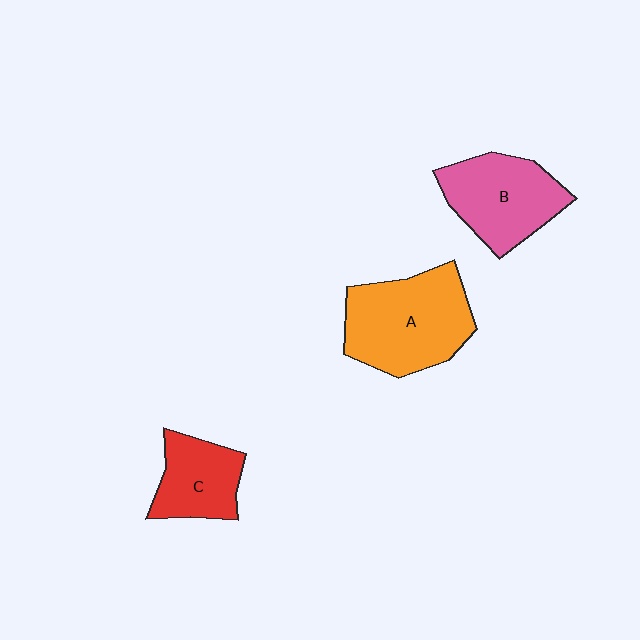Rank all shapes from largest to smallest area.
From largest to smallest: A (orange), B (pink), C (red).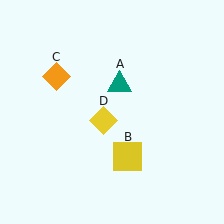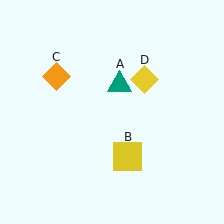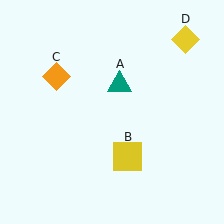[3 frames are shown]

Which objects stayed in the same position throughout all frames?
Teal triangle (object A) and yellow square (object B) and orange diamond (object C) remained stationary.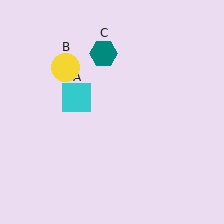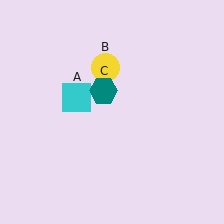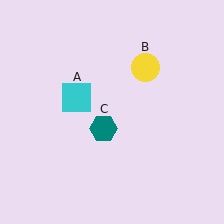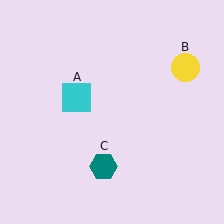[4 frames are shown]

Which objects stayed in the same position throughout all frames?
Cyan square (object A) remained stationary.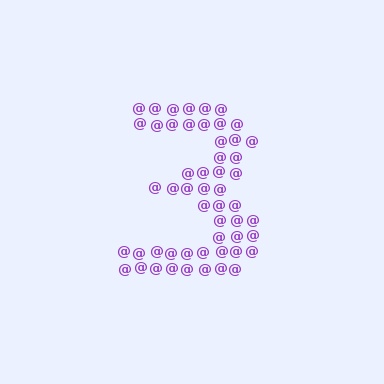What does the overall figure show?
The overall figure shows the digit 3.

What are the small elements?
The small elements are at signs.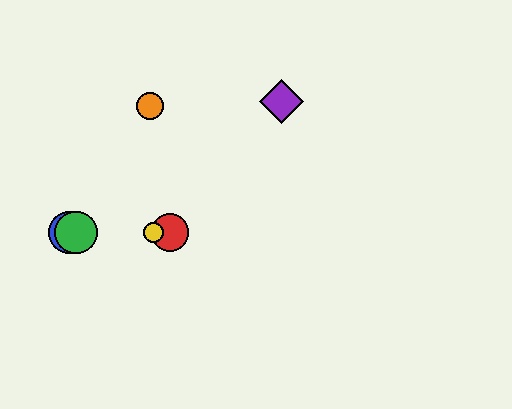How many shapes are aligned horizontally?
4 shapes (the red circle, the blue circle, the green circle, the yellow circle) are aligned horizontally.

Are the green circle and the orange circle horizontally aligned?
No, the green circle is at y≈232 and the orange circle is at y≈106.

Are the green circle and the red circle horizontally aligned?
Yes, both are at y≈232.